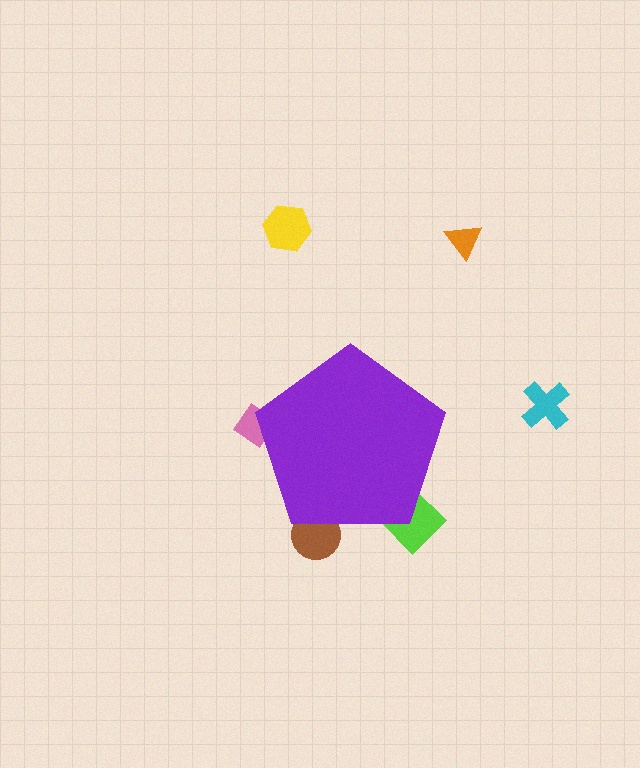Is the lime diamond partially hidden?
Yes, the lime diamond is partially hidden behind the purple pentagon.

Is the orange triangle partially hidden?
No, the orange triangle is fully visible.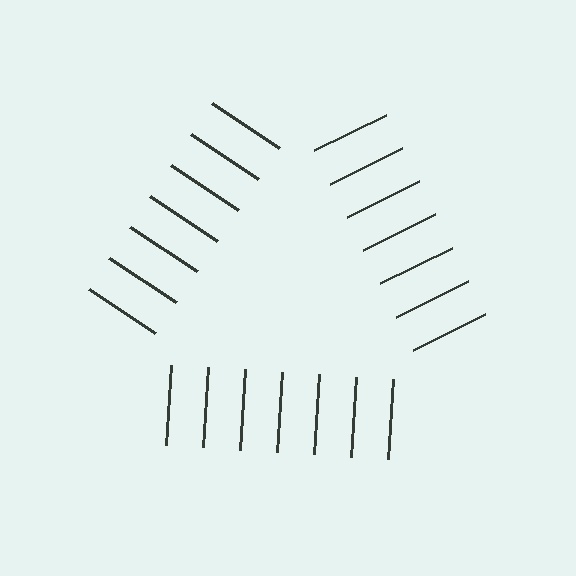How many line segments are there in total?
21 — 7 along each of the 3 edges.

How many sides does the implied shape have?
3 sides — the line-ends trace a triangle.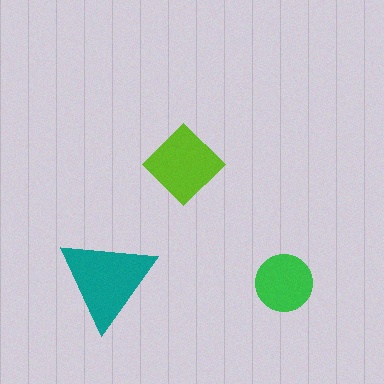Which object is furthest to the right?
The green circle is rightmost.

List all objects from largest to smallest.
The teal triangle, the lime diamond, the green circle.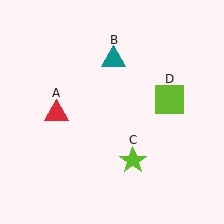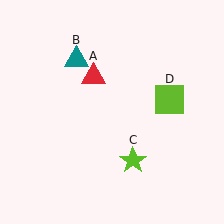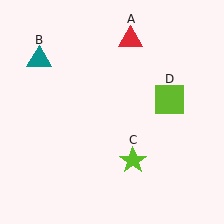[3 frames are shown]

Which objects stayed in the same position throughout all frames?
Lime star (object C) and lime square (object D) remained stationary.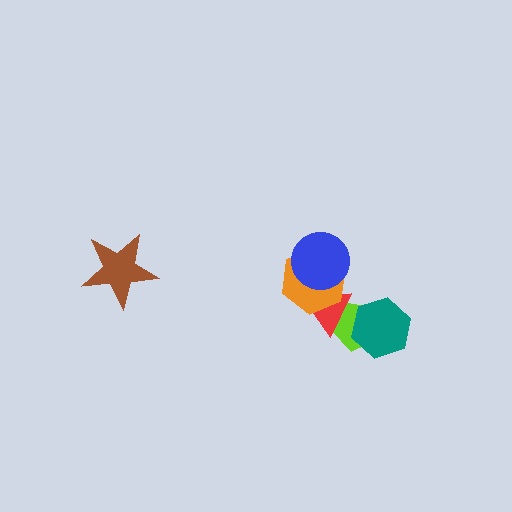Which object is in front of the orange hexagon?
The blue circle is in front of the orange hexagon.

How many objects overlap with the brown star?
0 objects overlap with the brown star.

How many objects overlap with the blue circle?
2 objects overlap with the blue circle.